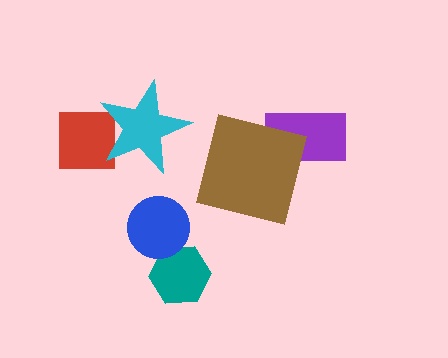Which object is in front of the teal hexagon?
The blue circle is in front of the teal hexagon.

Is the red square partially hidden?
Yes, it is partially covered by another shape.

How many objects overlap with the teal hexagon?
1 object overlaps with the teal hexagon.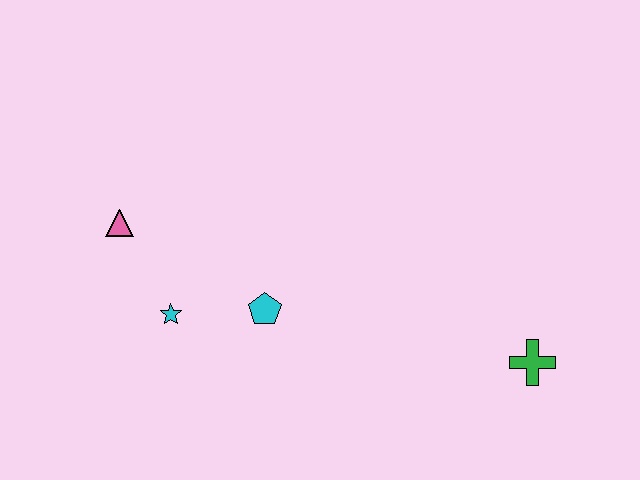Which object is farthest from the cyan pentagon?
The green cross is farthest from the cyan pentagon.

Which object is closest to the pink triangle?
The cyan star is closest to the pink triangle.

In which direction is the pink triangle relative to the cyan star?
The pink triangle is above the cyan star.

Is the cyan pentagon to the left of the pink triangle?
No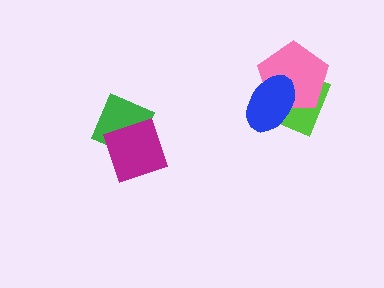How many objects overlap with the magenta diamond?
1 object overlaps with the magenta diamond.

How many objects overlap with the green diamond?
1 object overlaps with the green diamond.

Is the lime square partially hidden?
Yes, it is partially covered by another shape.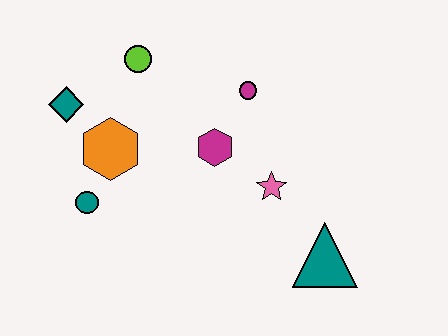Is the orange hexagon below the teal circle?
No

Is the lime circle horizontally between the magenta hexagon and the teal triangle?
No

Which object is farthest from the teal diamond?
The teal triangle is farthest from the teal diamond.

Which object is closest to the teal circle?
The orange hexagon is closest to the teal circle.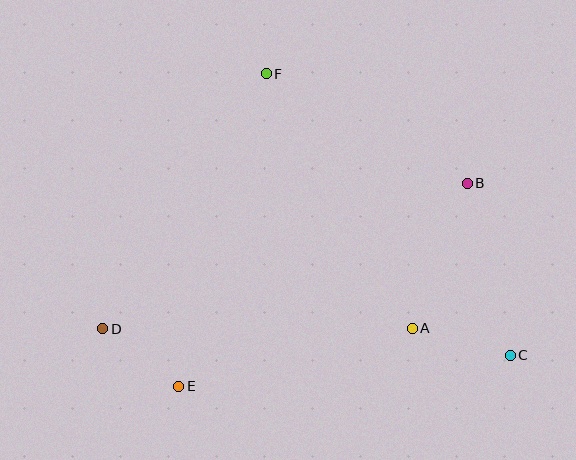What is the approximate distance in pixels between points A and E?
The distance between A and E is approximately 240 pixels.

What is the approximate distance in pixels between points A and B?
The distance between A and B is approximately 155 pixels.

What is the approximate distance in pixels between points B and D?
The distance between B and D is approximately 392 pixels.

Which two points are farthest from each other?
Points C and D are farthest from each other.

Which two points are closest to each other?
Points D and E are closest to each other.